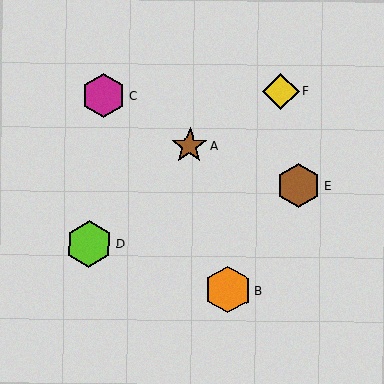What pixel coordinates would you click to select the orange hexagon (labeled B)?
Click at (228, 290) to select the orange hexagon B.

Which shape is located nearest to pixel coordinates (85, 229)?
The lime hexagon (labeled D) at (89, 244) is nearest to that location.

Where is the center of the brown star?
The center of the brown star is at (190, 146).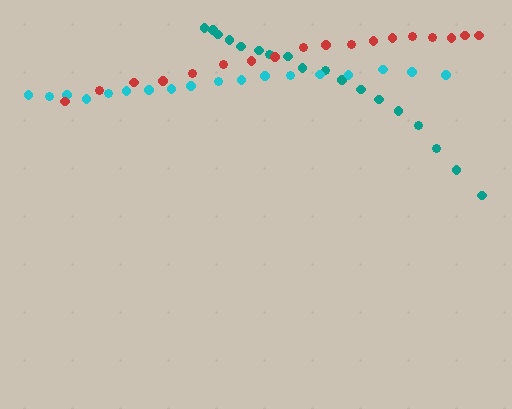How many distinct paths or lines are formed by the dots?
There are 3 distinct paths.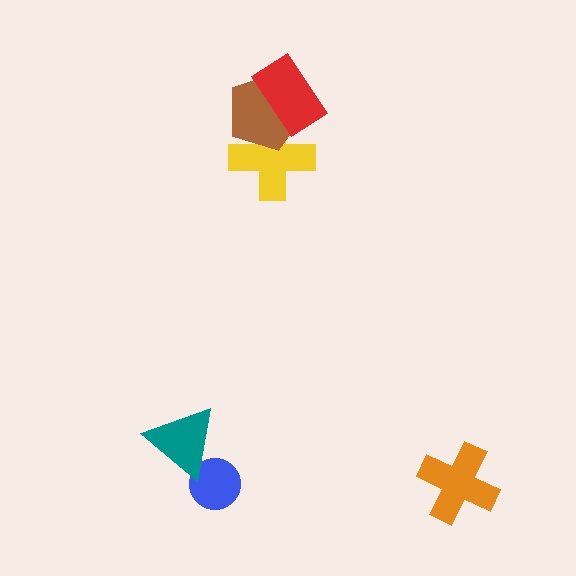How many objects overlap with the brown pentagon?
2 objects overlap with the brown pentagon.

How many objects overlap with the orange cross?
0 objects overlap with the orange cross.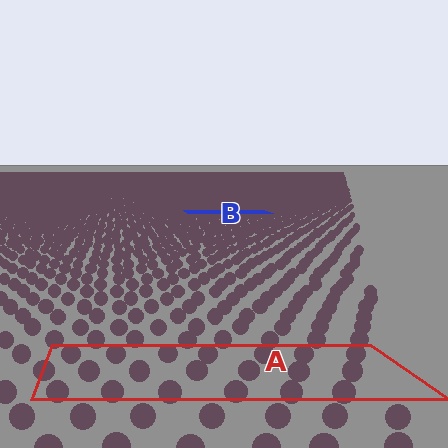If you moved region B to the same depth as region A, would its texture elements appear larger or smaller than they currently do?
They would appear larger. At a closer depth, the same texture elements are projected at a bigger on-screen size.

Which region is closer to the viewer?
Region A is closer. The texture elements there are larger and more spread out.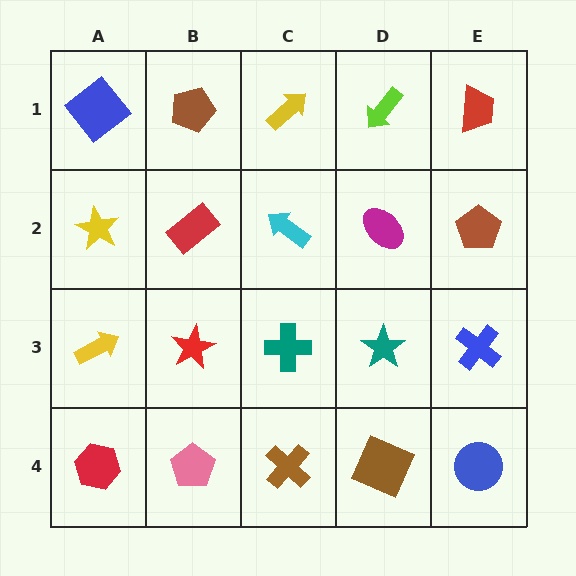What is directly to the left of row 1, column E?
A lime arrow.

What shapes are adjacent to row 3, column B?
A red rectangle (row 2, column B), a pink pentagon (row 4, column B), a yellow arrow (row 3, column A), a teal cross (row 3, column C).